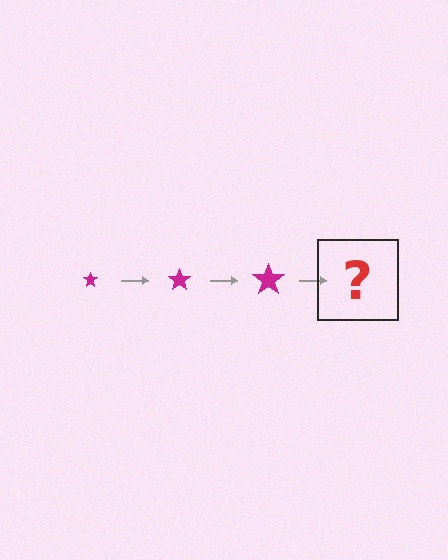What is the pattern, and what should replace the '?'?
The pattern is that the star gets progressively larger each step. The '?' should be a magenta star, larger than the previous one.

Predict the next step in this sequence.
The next step is a magenta star, larger than the previous one.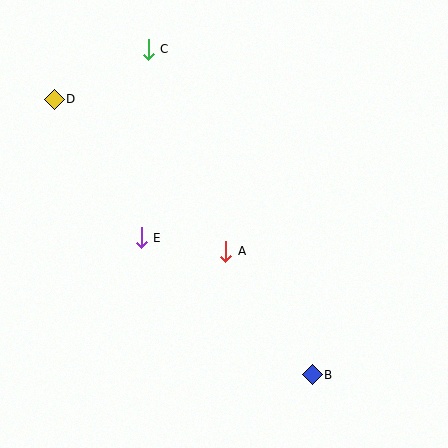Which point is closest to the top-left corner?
Point D is closest to the top-left corner.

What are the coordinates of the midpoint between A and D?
The midpoint between A and D is at (140, 175).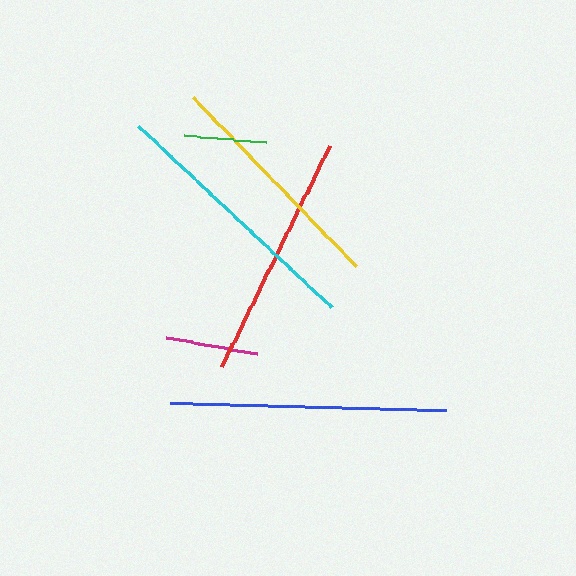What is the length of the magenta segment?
The magenta segment is approximately 93 pixels long.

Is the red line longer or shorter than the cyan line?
The cyan line is longer than the red line.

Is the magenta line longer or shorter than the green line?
The magenta line is longer than the green line.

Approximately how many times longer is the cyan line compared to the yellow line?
The cyan line is approximately 1.1 times the length of the yellow line.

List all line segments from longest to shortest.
From longest to shortest: blue, cyan, red, yellow, magenta, green.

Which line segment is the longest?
The blue line is the longest at approximately 276 pixels.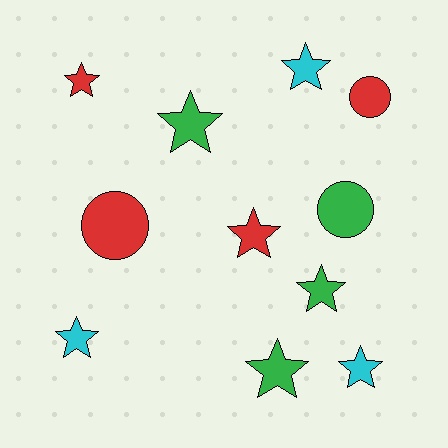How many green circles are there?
There is 1 green circle.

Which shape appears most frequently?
Star, with 8 objects.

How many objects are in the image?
There are 11 objects.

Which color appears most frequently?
Green, with 4 objects.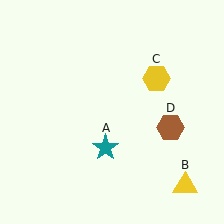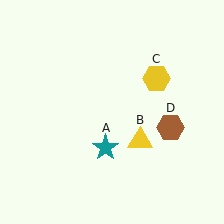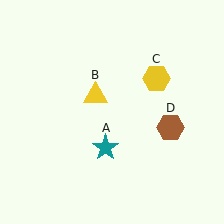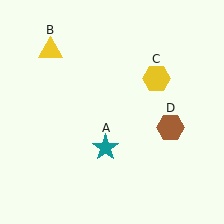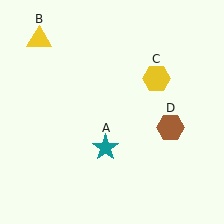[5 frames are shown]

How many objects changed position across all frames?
1 object changed position: yellow triangle (object B).